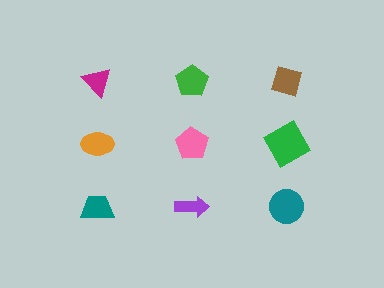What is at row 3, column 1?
A teal trapezoid.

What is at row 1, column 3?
A brown diamond.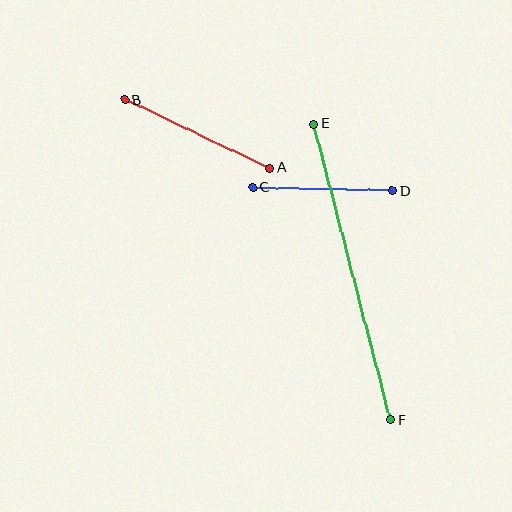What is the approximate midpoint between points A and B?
The midpoint is at approximately (197, 134) pixels.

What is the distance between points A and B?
The distance is approximately 160 pixels.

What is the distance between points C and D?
The distance is approximately 140 pixels.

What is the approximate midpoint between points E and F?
The midpoint is at approximately (352, 272) pixels.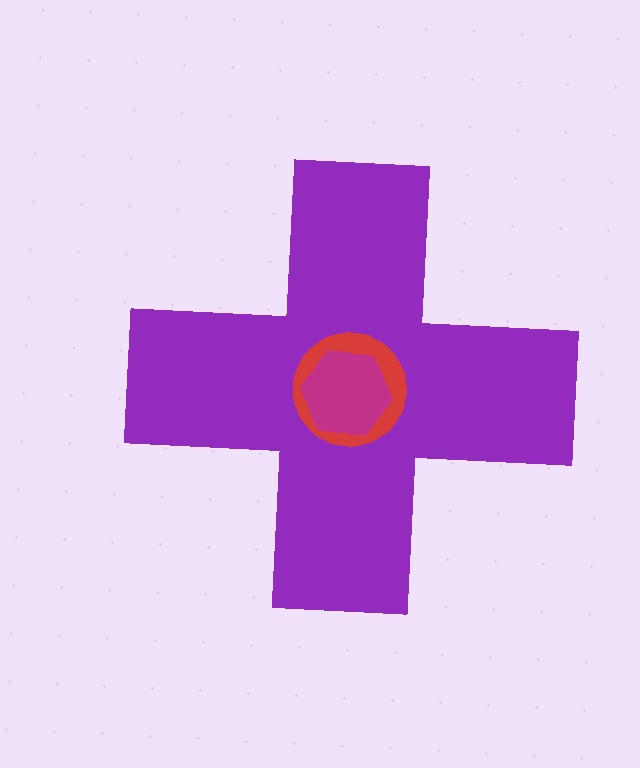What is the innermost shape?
The magenta hexagon.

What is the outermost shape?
The purple cross.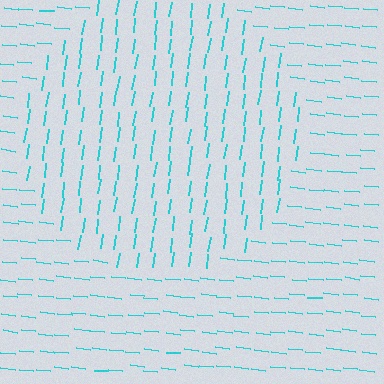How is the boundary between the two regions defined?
The boundary is defined purely by a change in line orientation (approximately 88 degrees difference). All lines are the same color and thickness.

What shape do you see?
I see a circle.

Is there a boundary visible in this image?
Yes, there is a texture boundary formed by a change in line orientation.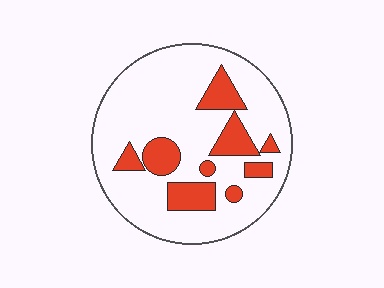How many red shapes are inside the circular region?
9.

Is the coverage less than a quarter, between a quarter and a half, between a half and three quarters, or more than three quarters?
Less than a quarter.